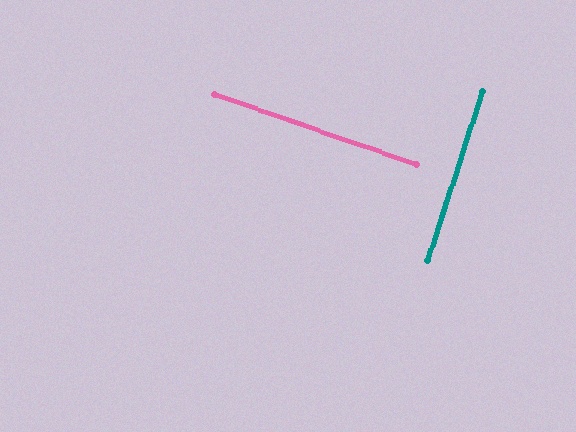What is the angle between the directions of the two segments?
Approximately 89 degrees.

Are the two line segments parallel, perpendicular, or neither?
Perpendicular — they meet at approximately 89°.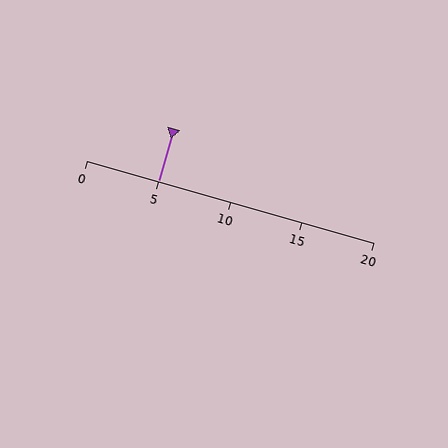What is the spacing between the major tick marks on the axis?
The major ticks are spaced 5 apart.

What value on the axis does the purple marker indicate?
The marker indicates approximately 5.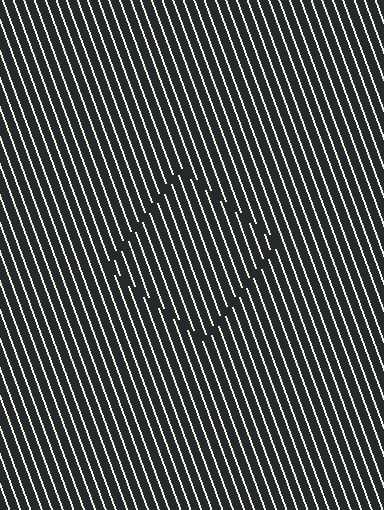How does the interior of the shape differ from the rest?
The interior of the shape contains the same grating, shifted by half a period — the contour is defined by the phase discontinuity where line-ends from the inner and outer gratings abut.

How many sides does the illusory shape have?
4 sides — the line-ends trace a square.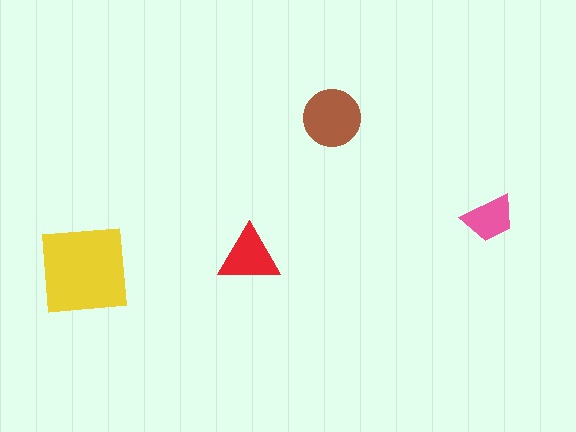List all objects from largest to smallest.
The yellow square, the brown circle, the red triangle, the pink trapezoid.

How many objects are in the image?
There are 4 objects in the image.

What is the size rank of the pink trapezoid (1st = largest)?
4th.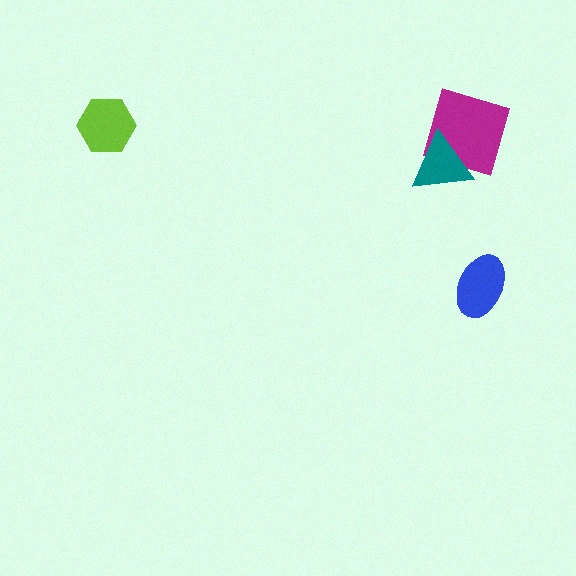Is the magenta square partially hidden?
Yes, it is partially covered by another shape.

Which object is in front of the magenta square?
The teal triangle is in front of the magenta square.